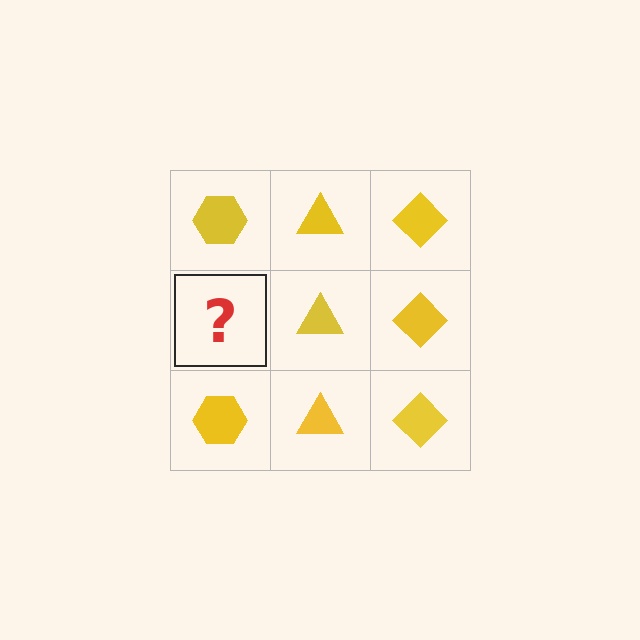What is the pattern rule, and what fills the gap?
The rule is that each column has a consistent shape. The gap should be filled with a yellow hexagon.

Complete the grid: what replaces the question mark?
The question mark should be replaced with a yellow hexagon.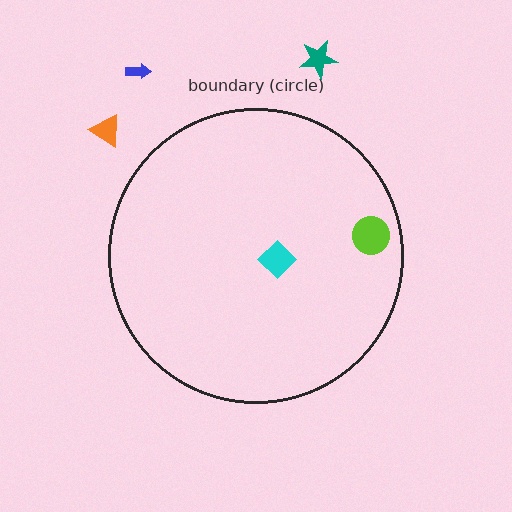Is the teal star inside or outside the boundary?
Outside.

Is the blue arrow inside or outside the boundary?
Outside.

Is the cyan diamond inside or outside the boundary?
Inside.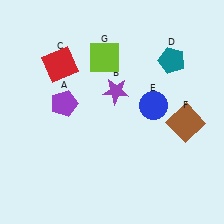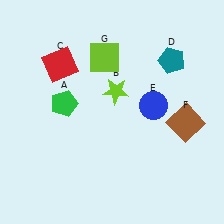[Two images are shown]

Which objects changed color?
A changed from purple to green. B changed from purple to lime.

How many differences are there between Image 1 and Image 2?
There are 2 differences between the two images.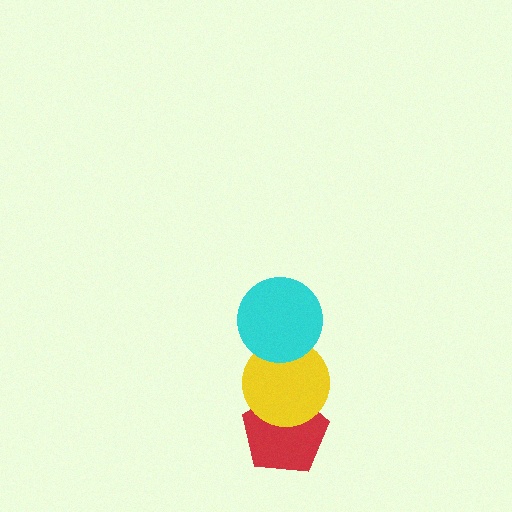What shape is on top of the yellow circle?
The cyan circle is on top of the yellow circle.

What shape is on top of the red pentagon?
The yellow circle is on top of the red pentagon.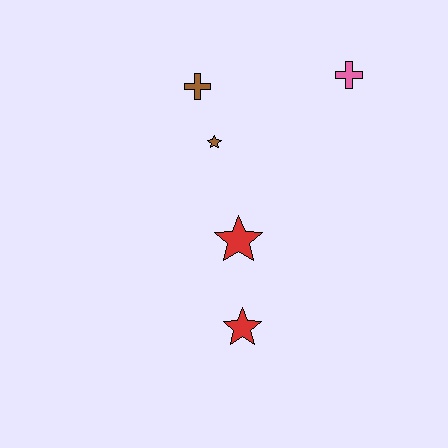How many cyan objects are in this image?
There are no cyan objects.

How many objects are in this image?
There are 5 objects.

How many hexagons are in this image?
There are no hexagons.